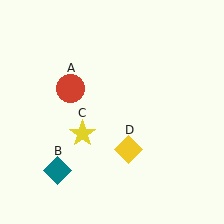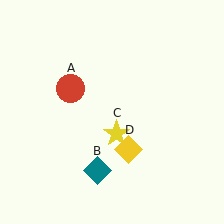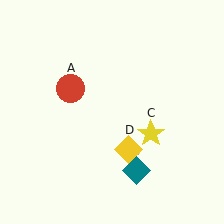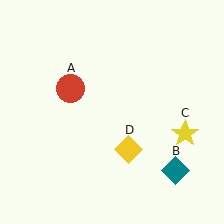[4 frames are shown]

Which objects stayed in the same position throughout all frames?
Red circle (object A) and yellow diamond (object D) remained stationary.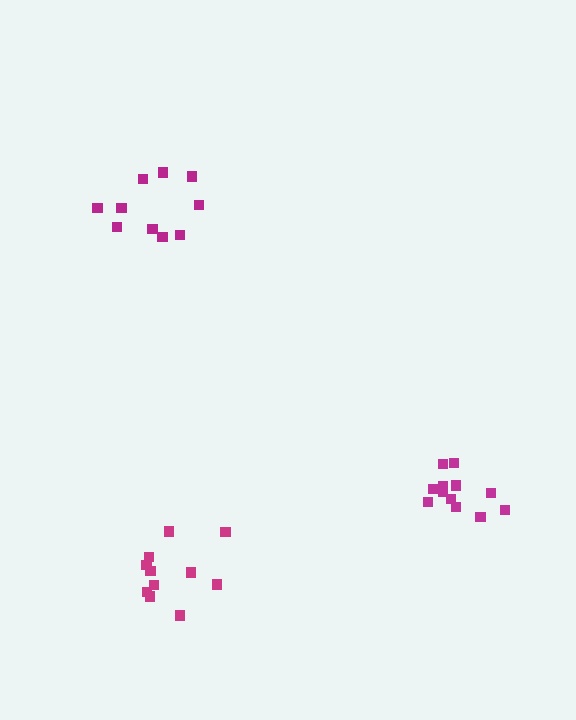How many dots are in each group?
Group 1: 10 dots, Group 2: 11 dots, Group 3: 12 dots (33 total).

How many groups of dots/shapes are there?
There are 3 groups.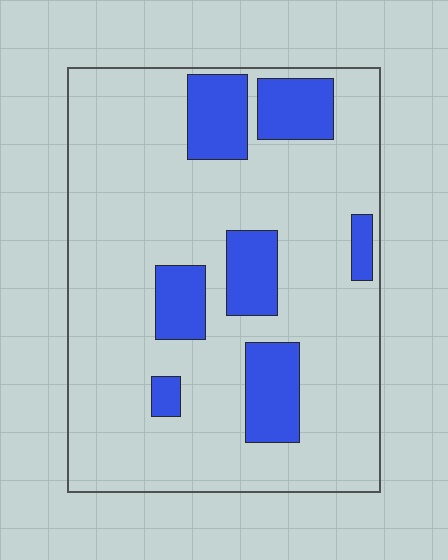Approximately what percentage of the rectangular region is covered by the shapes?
Approximately 20%.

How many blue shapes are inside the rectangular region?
7.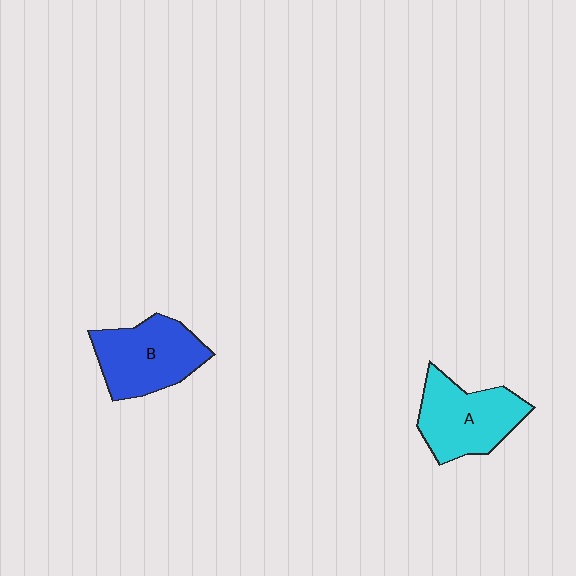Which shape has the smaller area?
Shape A (cyan).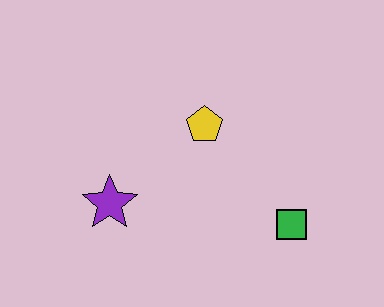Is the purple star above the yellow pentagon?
No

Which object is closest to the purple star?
The yellow pentagon is closest to the purple star.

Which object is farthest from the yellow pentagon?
The green square is farthest from the yellow pentagon.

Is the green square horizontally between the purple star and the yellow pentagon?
No